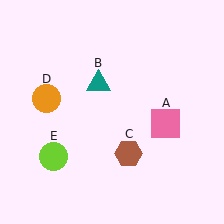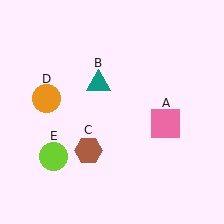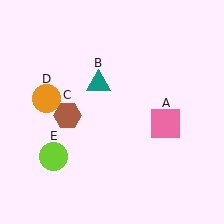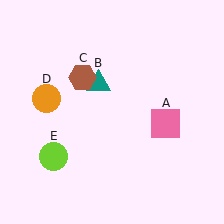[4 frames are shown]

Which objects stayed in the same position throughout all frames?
Pink square (object A) and teal triangle (object B) and orange circle (object D) and lime circle (object E) remained stationary.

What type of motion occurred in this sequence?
The brown hexagon (object C) rotated clockwise around the center of the scene.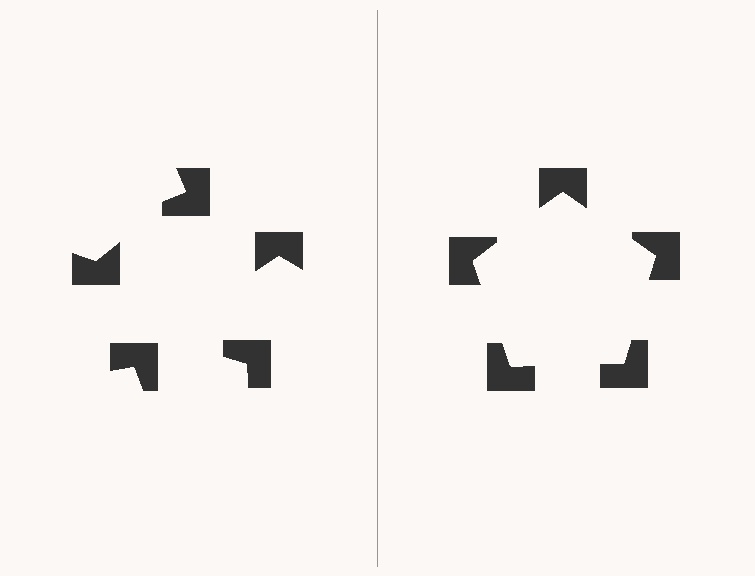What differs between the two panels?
The notched squares are positioned identically on both sides; only the wedge orientations differ. On the right they align to a pentagon; on the left they are misaligned.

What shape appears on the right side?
An illusory pentagon.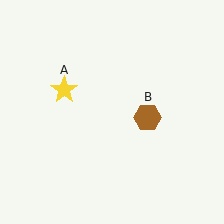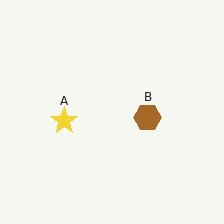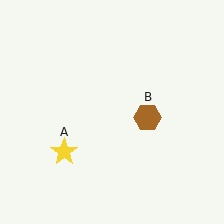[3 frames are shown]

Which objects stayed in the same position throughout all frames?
Brown hexagon (object B) remained stationary.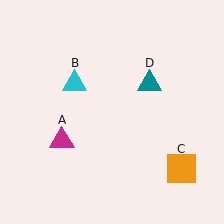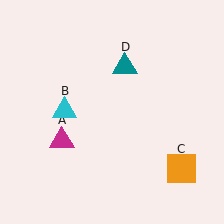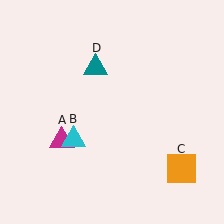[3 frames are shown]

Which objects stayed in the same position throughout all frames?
Magenta triangle (object A) and orange square (object C) remained stationary.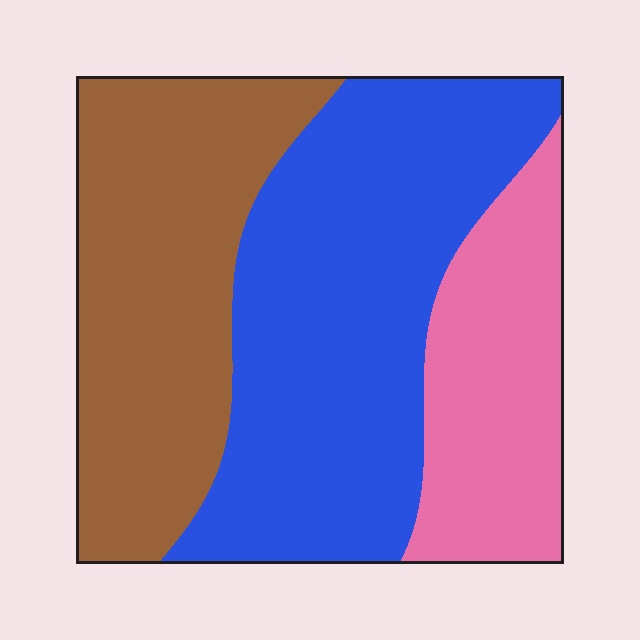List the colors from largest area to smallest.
From largest to smallest: blue, brown, pink.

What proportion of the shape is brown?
Brown covers roughly 35% of the shape.